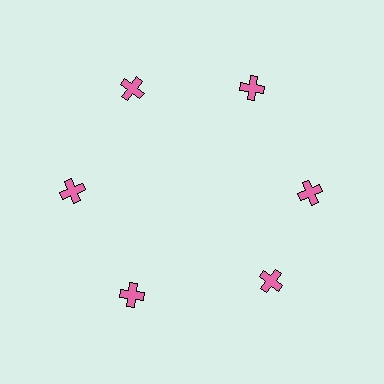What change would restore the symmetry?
The symmetry would be restored by rotating it back into even spacing with its neighbors so that all 6 crosses sit at equal angles and equal distance from the center.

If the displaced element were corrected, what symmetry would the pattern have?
It would have 6-fold rotational symmetry — the pattern would map onto itself every 60 degrees.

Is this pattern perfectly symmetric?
No. The 6 pink crosses are arranged in a ring, but one element near the 5 o'clock position is rotated out of alignment along the ring, breaking the 6-fold rotational symmetry.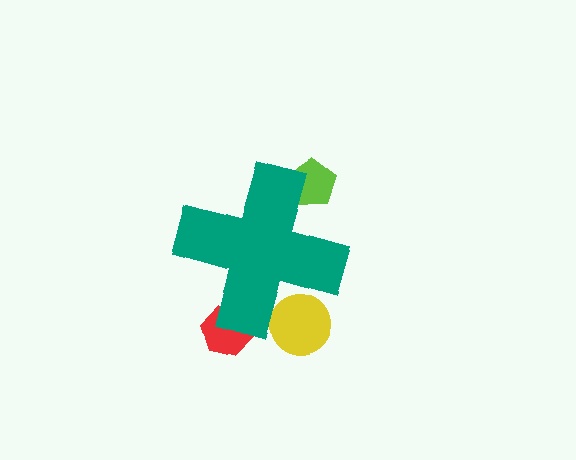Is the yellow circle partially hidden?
Yes, the yellow circle is partially hidden behind the teal cross.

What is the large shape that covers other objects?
A teal cross.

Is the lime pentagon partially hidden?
Yes, the lime pentagon is partially hidden behind the teal cross.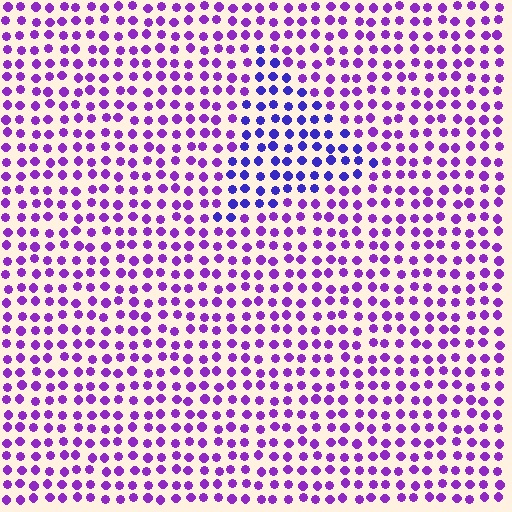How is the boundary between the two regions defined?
The boundary is defined purely by a slight shift in hue (about 34 degrees). Spacing, size, and orientation are identical on both sides.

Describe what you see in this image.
The image is filled with small purple elements in a uniform arrangement. A triangle-shaped region is visible where the elements are tinted to a slightly different hue, forming a subtle color boundary.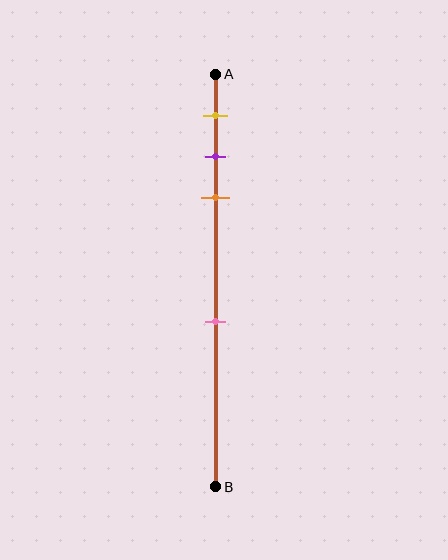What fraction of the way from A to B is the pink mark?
The pink mark is approximately 60% (0.6) of the way from A to B.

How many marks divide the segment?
There are 4 marks dividing the segment.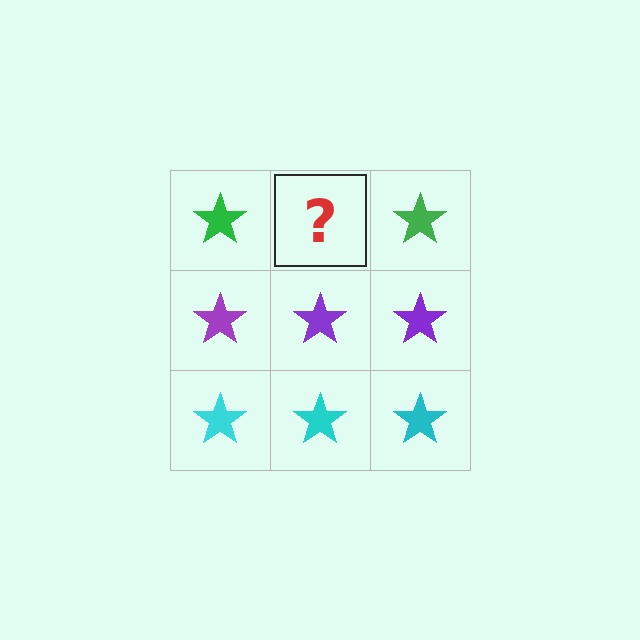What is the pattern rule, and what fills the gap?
The rule is that each row has a consistent color. The gap should be filled with a green star.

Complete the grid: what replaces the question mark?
The question mark should be replaced with a green star.